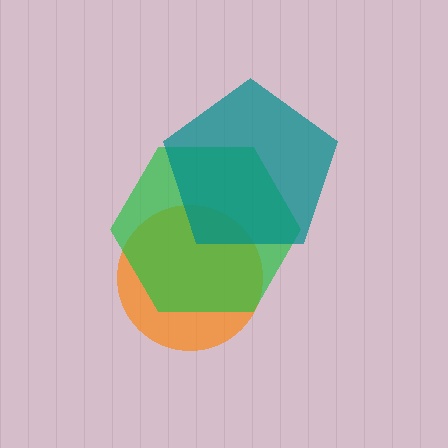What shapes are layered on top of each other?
The layered shapes are: an orange circle, a green hexagon, a teal pentagon.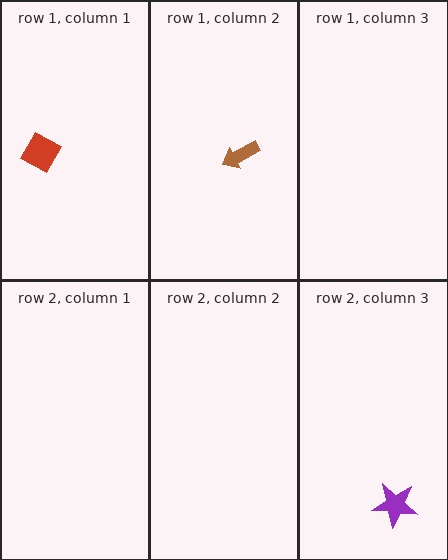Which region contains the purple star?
The row 2, column 3 region.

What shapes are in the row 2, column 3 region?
The purple star.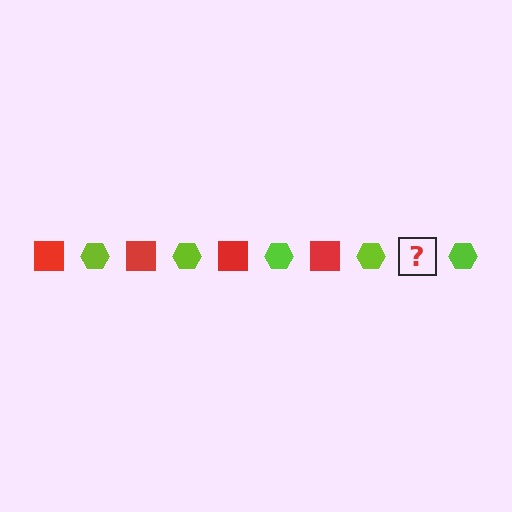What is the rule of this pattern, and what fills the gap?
The rule is that the pattern alternates between red square and lime hexagon. The gap should be filled with a red square.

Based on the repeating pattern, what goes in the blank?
The blank should be a red square.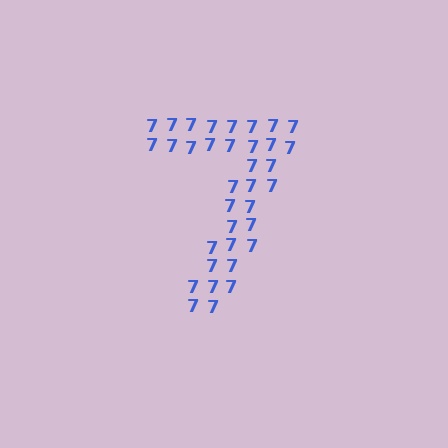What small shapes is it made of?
It is made of small digit 7's.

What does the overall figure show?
The overall figure shows the digit 7.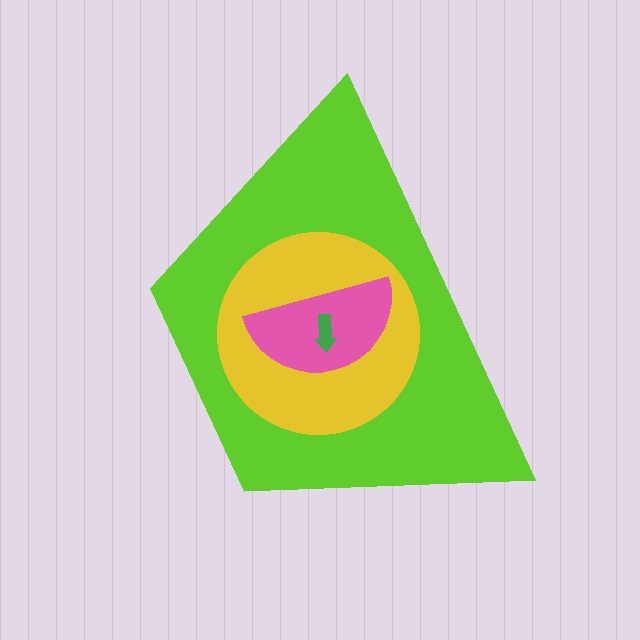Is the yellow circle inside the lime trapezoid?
Yes.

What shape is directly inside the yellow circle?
The pink semicircle.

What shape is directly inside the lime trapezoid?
The yellow circle.